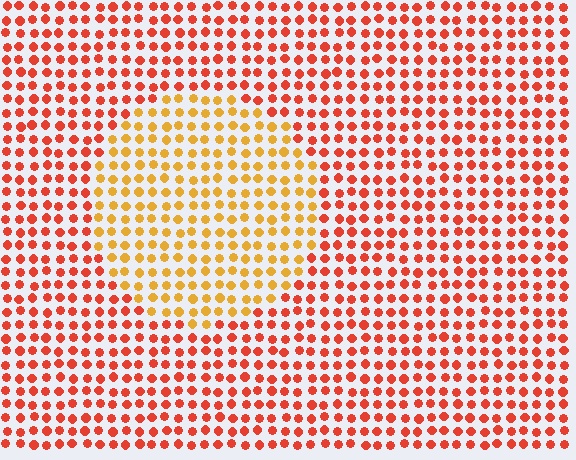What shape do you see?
I see a circle.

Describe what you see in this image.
The image is filled with small red elements in a uniform arrangement. A circle-shaped region is visible where the elements are tinted to a slightly different hue, forming a subtle color boundary.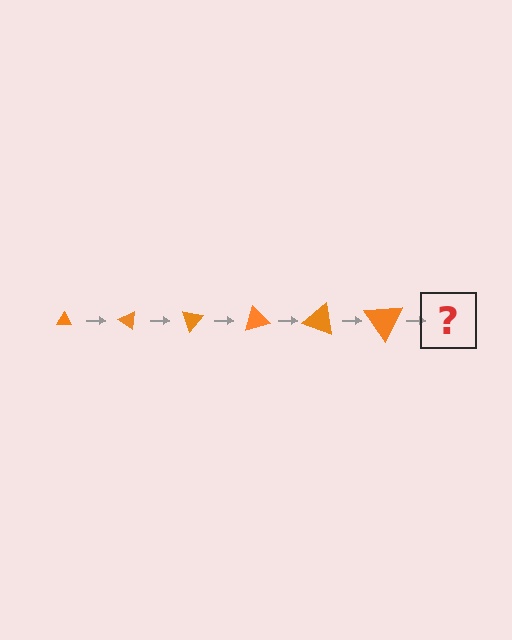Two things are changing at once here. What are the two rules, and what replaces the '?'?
The two rules are that the triangle grows larger each step and it rotates 35 degrees each step. The '?' should be a triangle, larger than the previous one and rotated 210 degrees from the start.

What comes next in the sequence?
The next element should be a triangle, larger than the previous one and rotated 210 degrees from the start.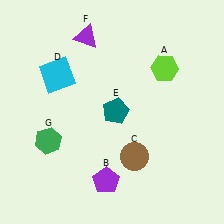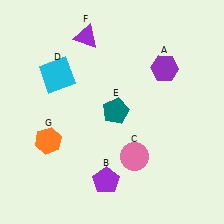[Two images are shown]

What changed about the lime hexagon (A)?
In Image 1, A is lime. In Image 2, it changed to purple.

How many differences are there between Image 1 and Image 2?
There are 3 differences between the two images.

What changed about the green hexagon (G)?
In Image 1, G is green. In Image 2, it changed to orange.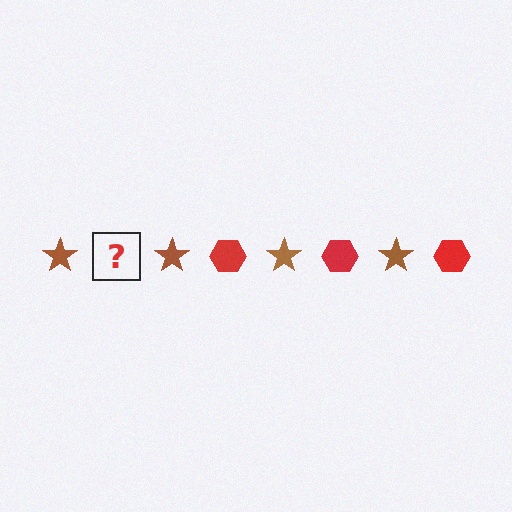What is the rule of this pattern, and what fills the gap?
The rule is that the pattern alternates between brown star and red hexagon. The gap should be filled with a red hexagon.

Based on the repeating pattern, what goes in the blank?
The blank should be a red hexagon.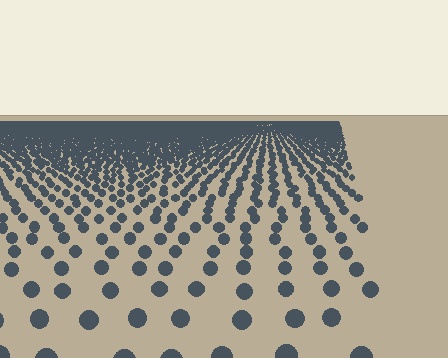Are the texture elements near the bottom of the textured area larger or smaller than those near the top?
Larger. Near the bottom, elements are closer to the viewer and appear at a bigger on-screen size.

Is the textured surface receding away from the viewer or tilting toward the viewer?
The surface is receding away from the viewer. Texture elements get smaller and denser toward the top.